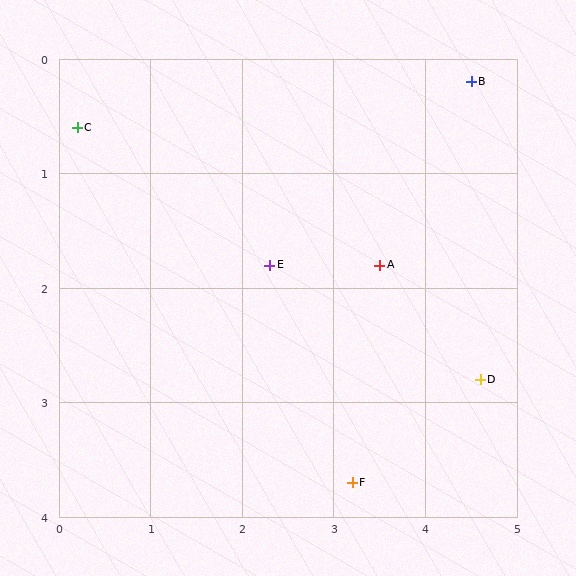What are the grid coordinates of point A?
Point A is at approximately (3.5, 1.8).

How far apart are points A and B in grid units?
Points A and B are about 1.9 grid units apart.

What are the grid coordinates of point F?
Point F is at approximately (3.2, 3.7).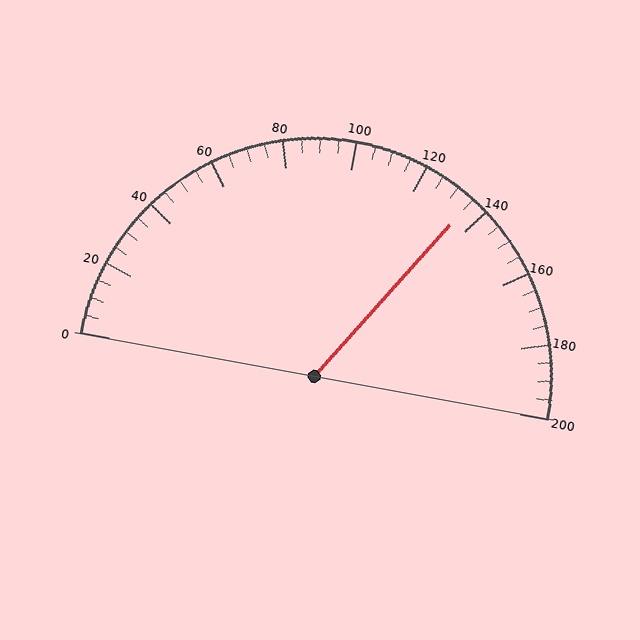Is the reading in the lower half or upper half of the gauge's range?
The reading is in the upper half of the range (0 to 200).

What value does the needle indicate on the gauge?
The needle indicates approximately 135.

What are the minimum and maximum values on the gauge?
The gauge ranges from 0 to 200.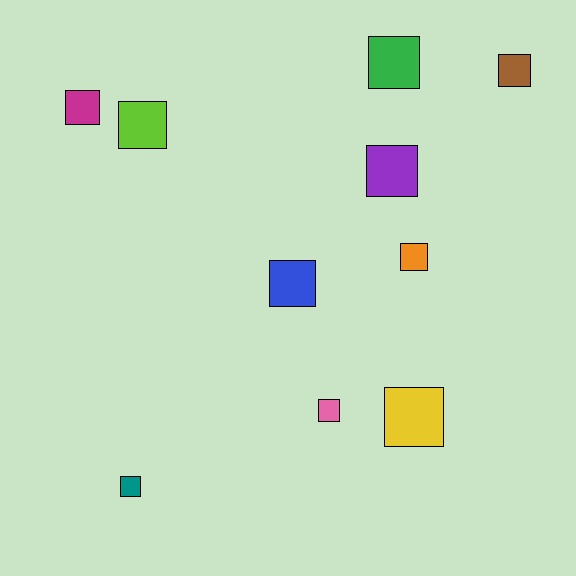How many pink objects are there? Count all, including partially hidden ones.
There is 1 pink object.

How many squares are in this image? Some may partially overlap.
There are 10 squares.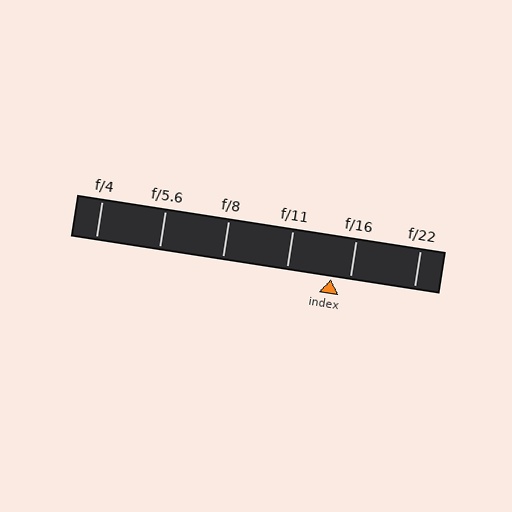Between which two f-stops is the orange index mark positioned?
The index mark is between f/11 and f/16.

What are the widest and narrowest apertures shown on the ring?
The widest aperture shown is f/4 and the narrowest is f/22.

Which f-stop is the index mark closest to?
The index mark is closest to f/16.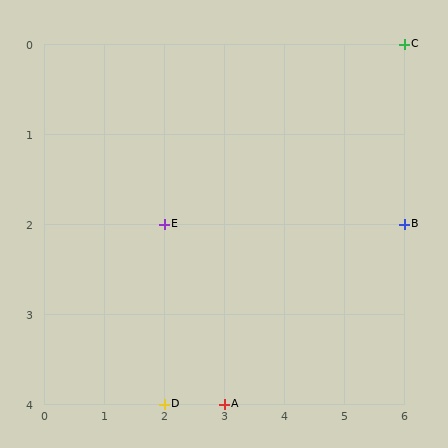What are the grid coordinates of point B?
Point B is at grid coordinates (6, 2).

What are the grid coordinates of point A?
Point A is at grid coordinates (3, 4).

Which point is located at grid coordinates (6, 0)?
Point C is at (6, 0).